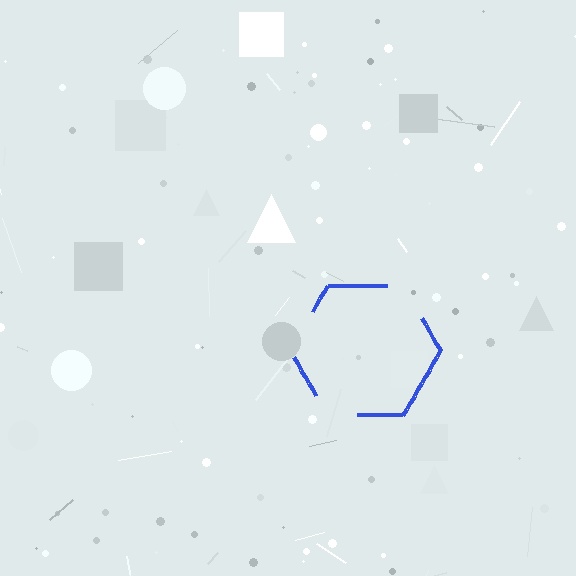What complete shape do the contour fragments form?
The contour fragments form a hexagon.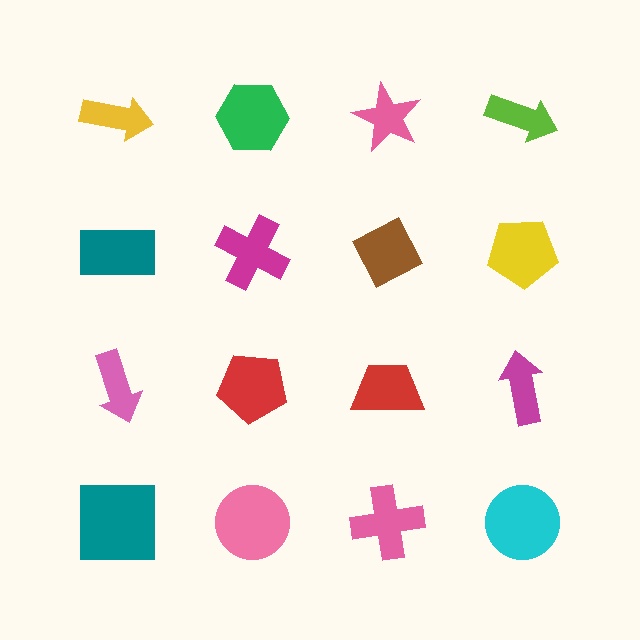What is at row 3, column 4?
A magenta arrow.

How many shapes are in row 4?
4 shapes.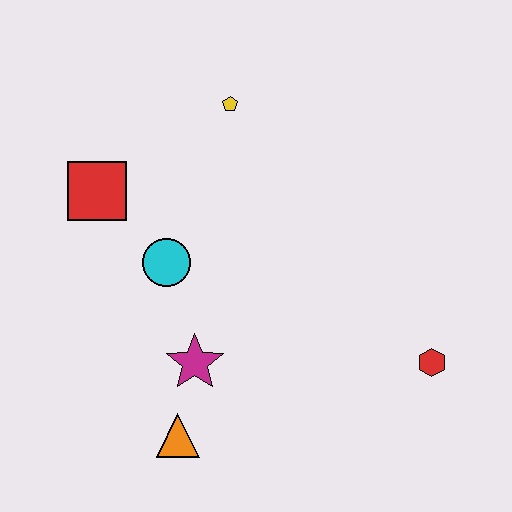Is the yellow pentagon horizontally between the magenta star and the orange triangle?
No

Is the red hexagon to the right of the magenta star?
Yes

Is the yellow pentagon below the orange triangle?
No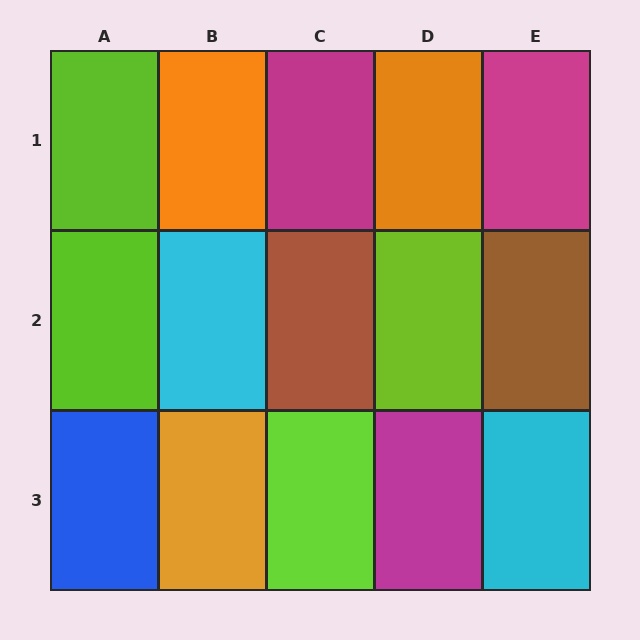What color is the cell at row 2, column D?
Lime.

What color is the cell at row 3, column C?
Lime.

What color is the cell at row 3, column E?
Cyan.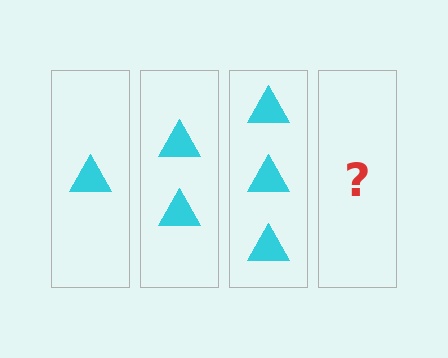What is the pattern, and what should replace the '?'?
The pattern is that each step adds one more triangle. The '?' should be 4 triangles.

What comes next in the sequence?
The next element should be 4 triangles.